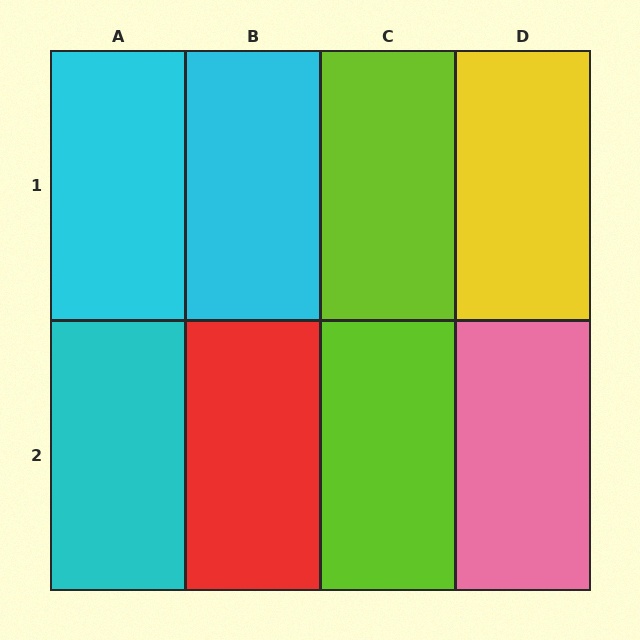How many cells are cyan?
3 cells are cyan.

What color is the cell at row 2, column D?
Pink.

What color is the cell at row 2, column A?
Cyan.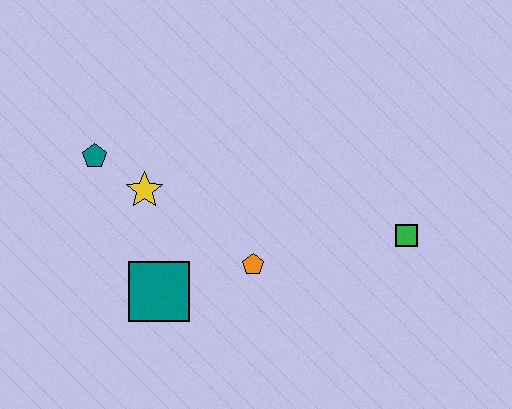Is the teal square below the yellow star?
Yes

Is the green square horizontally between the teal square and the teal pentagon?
No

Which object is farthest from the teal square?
The green square is farthest from the teal square.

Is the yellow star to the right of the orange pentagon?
No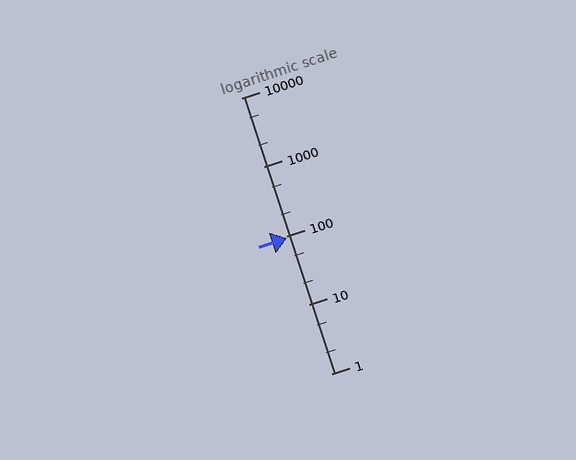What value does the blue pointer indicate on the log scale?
The pointer indicates approximately 93.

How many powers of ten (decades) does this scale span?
The scale spans 4 decades, from 1 to 10000.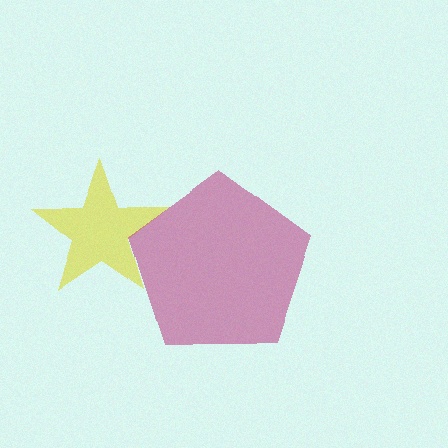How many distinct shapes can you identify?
There are 2 distinct shapes: a yellow star, a magenta pentagon.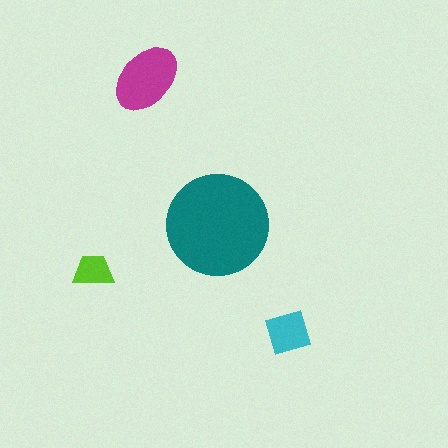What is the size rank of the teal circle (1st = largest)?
1st.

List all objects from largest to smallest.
The teal circle, the magenta ellipse, the cyan square, the lime trapezoid.